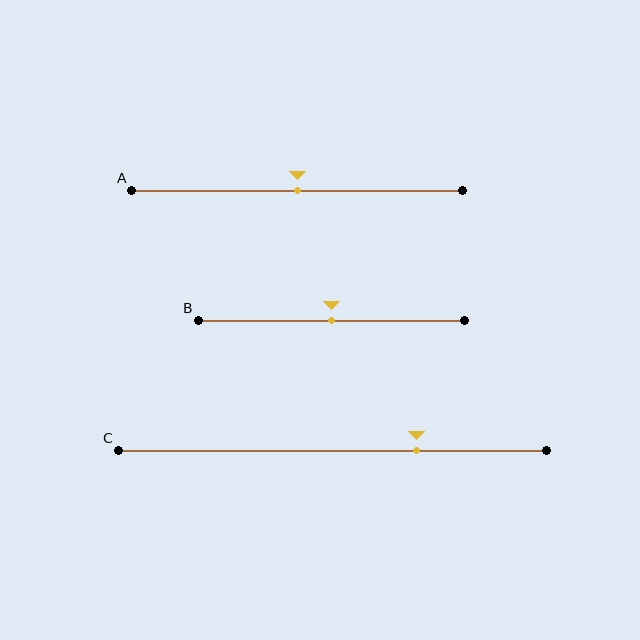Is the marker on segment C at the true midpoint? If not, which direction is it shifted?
No, the marker on segment C is shifted to the right by about 20% of the segment length.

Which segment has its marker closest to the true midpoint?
Segment A has its marker closest to the true midpoint.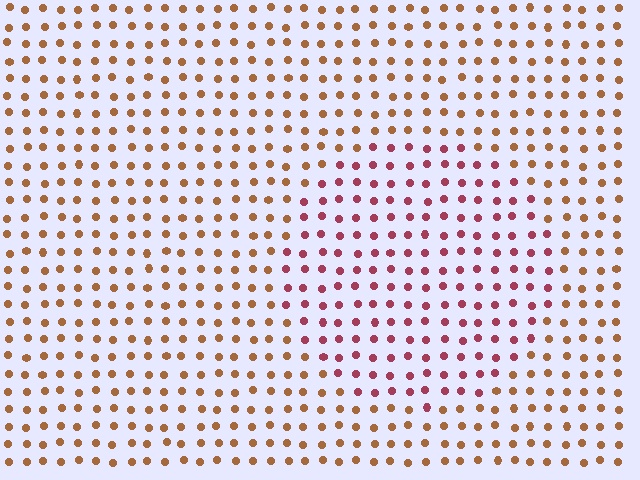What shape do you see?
I see a circle.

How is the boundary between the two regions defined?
The boundary is defined purely by a slight shift in hue (about 43 degrees). Spacing, size, and orientation are identical on both sides.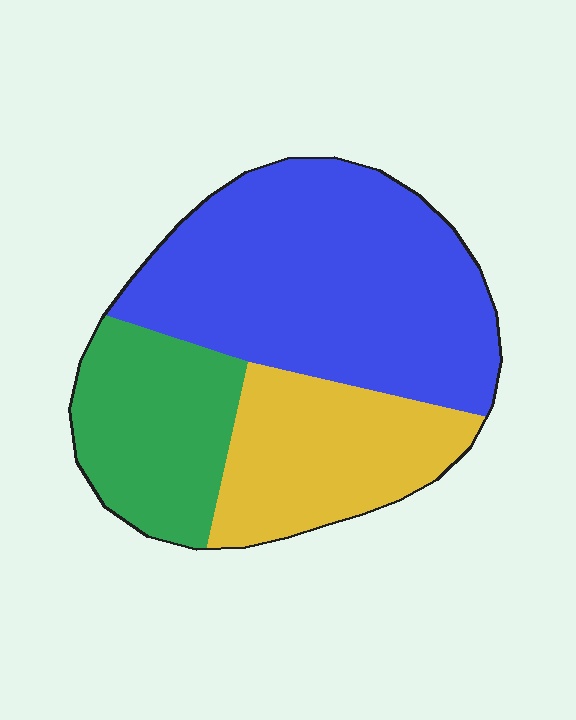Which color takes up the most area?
Blue, at roughly 50%.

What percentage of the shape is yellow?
Yellow takes up about one quarter (1/4) of the shape.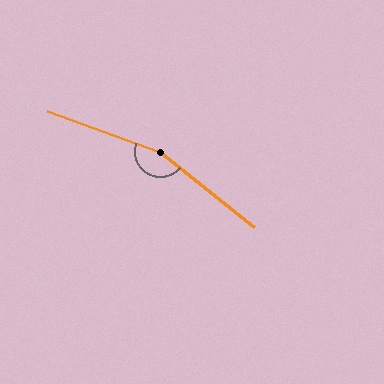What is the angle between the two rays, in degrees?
Approximately 161 degrees.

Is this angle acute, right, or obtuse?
It is obtuse.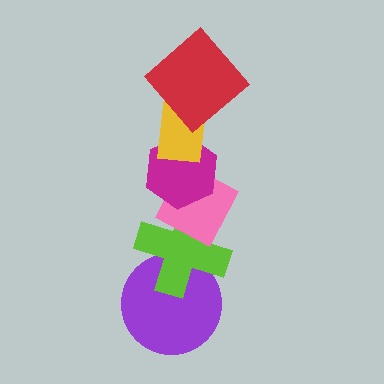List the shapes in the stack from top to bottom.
From top to bottom: the red diamond, the yellow rectangle, the magenta hexagon, the pink diamond, the lime cross, the purple circle.